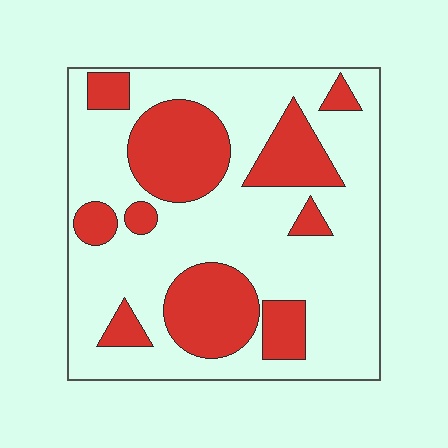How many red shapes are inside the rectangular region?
10.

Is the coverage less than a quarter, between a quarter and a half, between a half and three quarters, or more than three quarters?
Between a quarter and a half.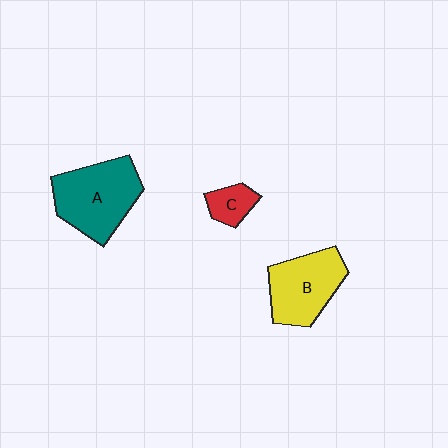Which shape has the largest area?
Shape A (teal).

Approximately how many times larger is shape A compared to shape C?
Approximately 3.2 times.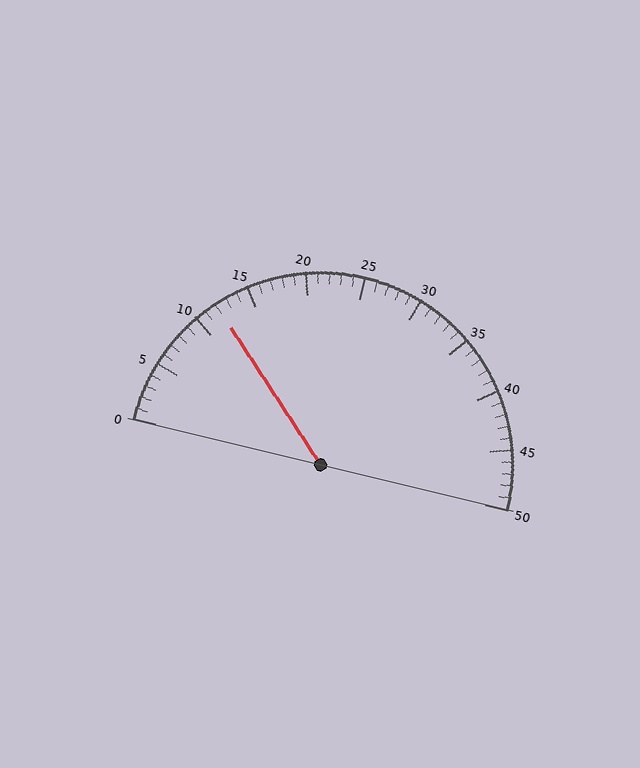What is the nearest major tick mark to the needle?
The nearest major tick mark is 10.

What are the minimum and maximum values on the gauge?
The gauge ranges from 0 to 50.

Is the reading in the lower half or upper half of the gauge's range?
The reading is in the lower half of the range (0 to 50).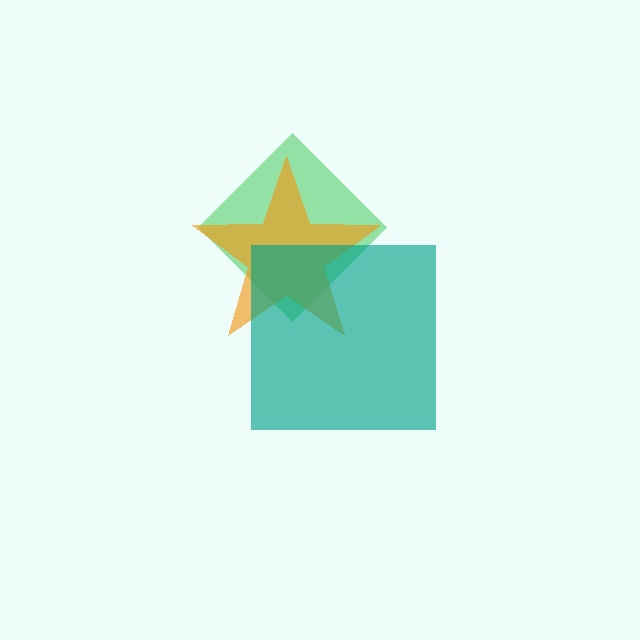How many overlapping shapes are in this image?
There are 3 overlapping shapes in the image.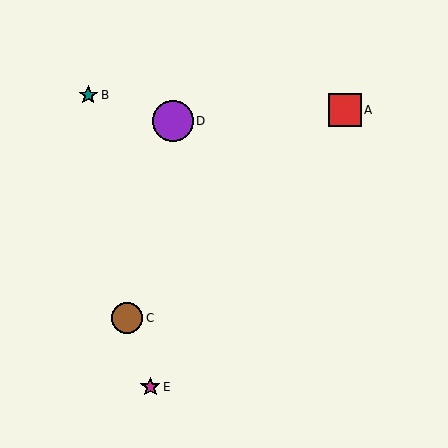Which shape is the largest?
The purple circle (labeled D) is the largest.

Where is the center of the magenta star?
The center of the magenta star is at (150, 387).